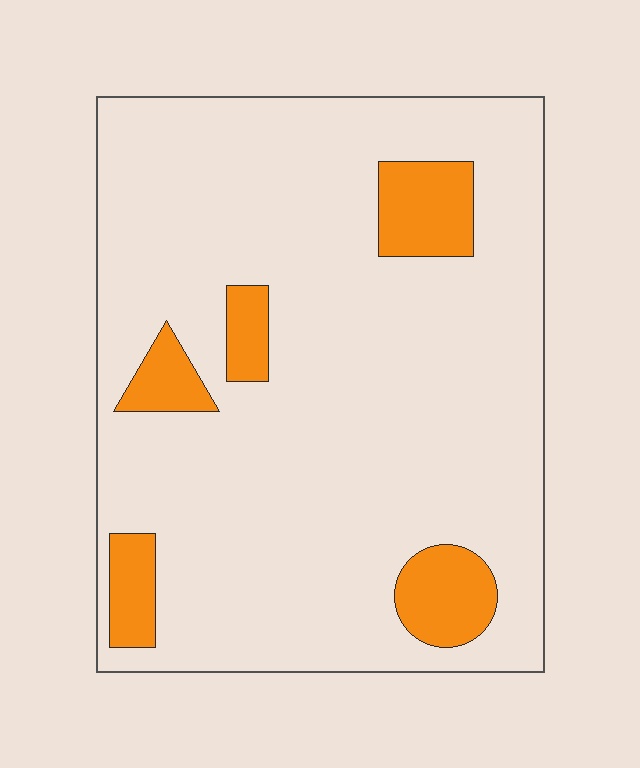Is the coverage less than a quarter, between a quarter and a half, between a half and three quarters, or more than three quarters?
Less than a quarter.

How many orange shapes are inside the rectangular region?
5.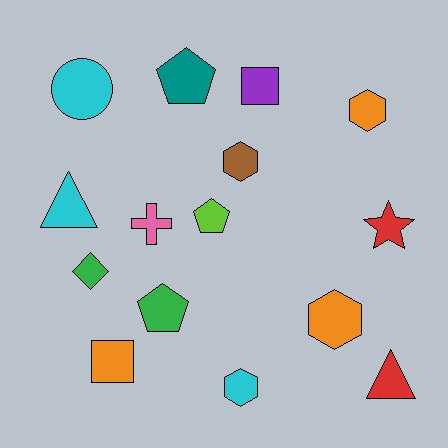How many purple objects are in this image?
There is 1 purple object.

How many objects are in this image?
There are 15 objects.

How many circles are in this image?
There is 1 circle.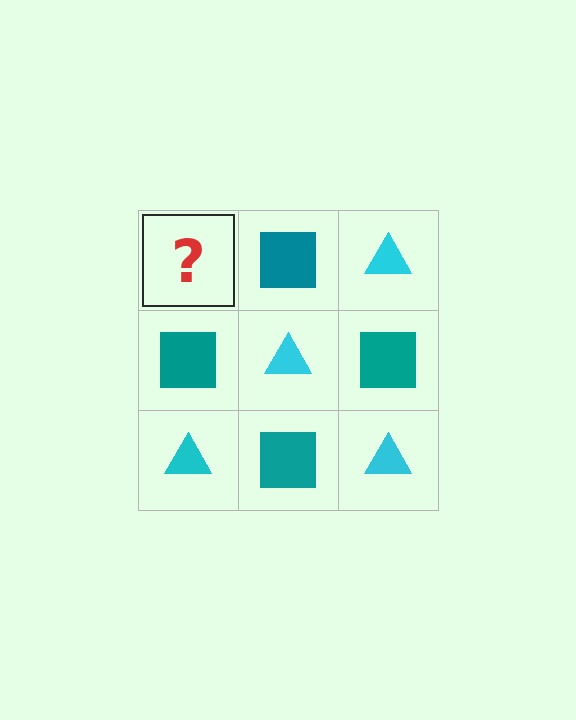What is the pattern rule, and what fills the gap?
The rule is that it alternates cyan triangle and teal square in a checkerboard pattern. The gap should be filled with a cyan triangle.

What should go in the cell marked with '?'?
The missing cell should contain a cyan triangle.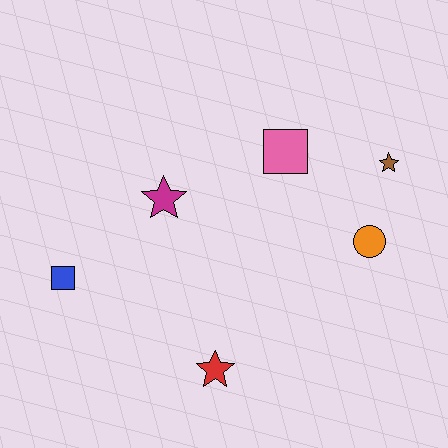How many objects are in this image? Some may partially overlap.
There are 6 objects.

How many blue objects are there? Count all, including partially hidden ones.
There is 1 blue object.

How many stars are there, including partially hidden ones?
There are 3 stars.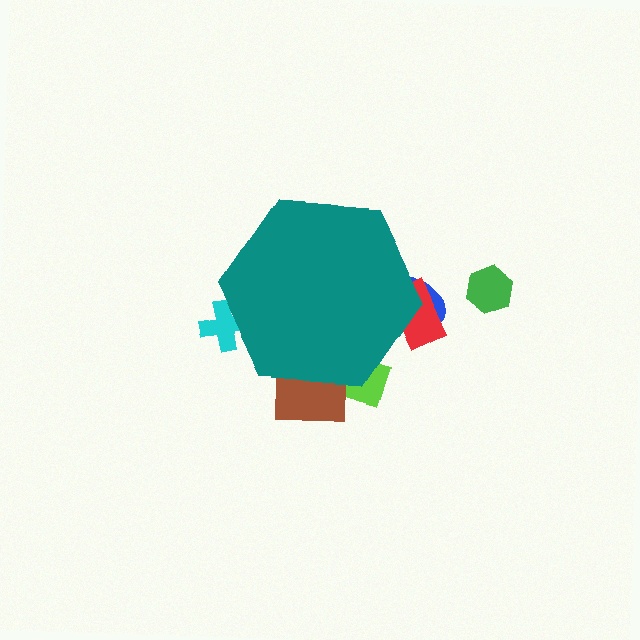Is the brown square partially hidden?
Yes, the brown square is partially hidden behind the teal hexagon.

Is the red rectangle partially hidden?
Yes, the red rectangle is partially hidden behind the teal hexagon.